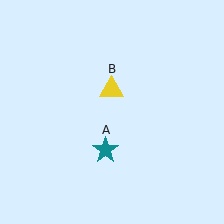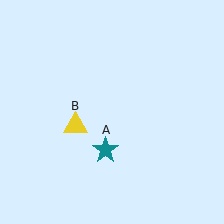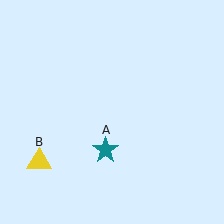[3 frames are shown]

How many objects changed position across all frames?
1 object changed position: yellow triangle (object B).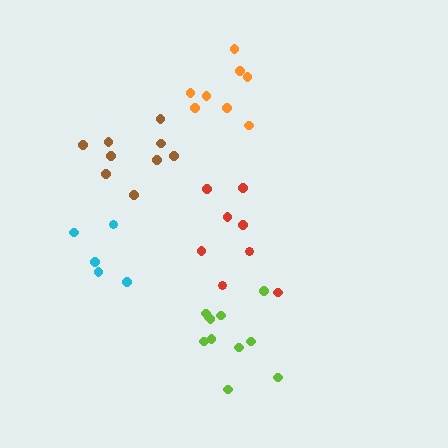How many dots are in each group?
Group 1: 8 dots, Group 2: 5 dots, Group 3: 8 dots, Group 4: 11 dots, Group 5: 9 dots (41 total).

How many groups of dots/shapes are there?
There are 5 groups.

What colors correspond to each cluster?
The clusters are colored: orange, cyan, red, lime, brown.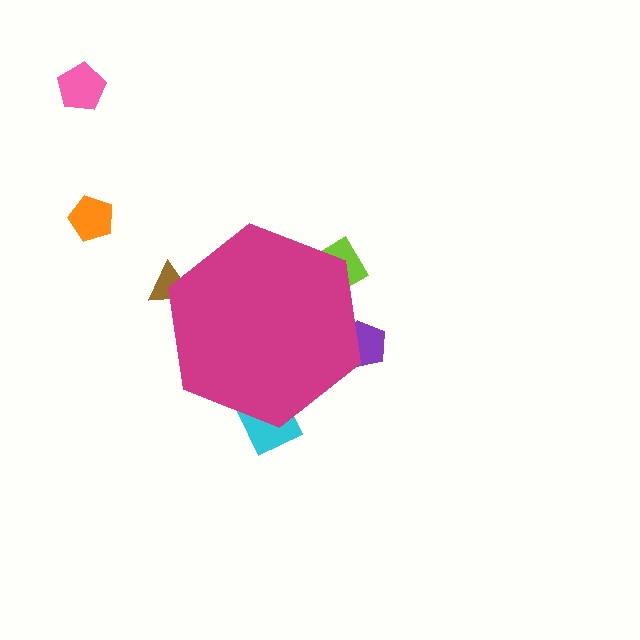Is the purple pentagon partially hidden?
Yes, the purple pentagon is partially hidden behind the magenta hexagon.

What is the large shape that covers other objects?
A magenta hexagon.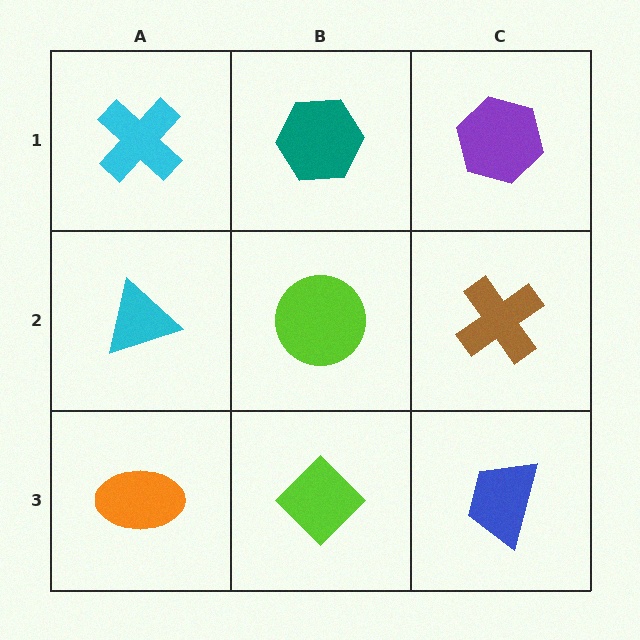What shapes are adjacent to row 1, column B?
A lime circle (row 2, column B), a cyan cross (row 1, column A), a purple hexagon (row 1, column C).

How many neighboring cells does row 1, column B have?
3.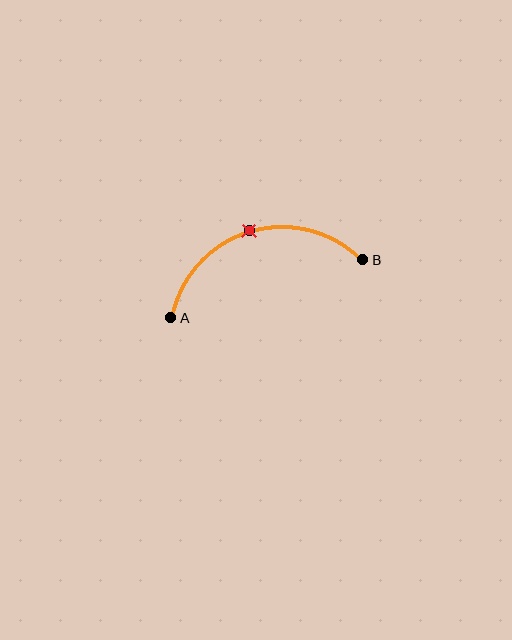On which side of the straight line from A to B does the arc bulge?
The arc bulges above the straight line connecting A and B.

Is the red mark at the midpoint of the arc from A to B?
Yes. The red mark lies on the arc at equal arc-length from both A and B — it is the arc midpoint.